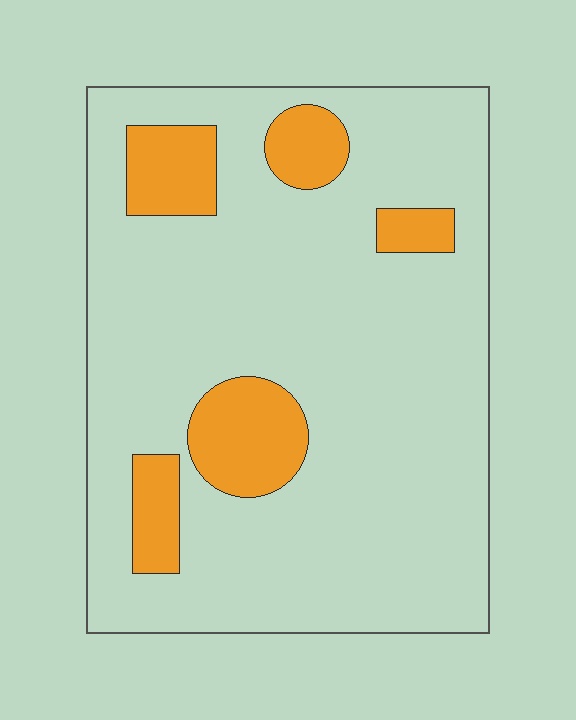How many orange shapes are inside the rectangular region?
5.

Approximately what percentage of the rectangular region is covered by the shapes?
Approximately 15%.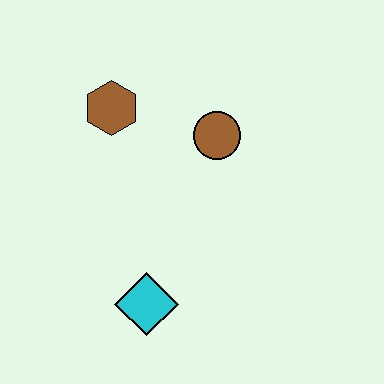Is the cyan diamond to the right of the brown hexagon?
Yes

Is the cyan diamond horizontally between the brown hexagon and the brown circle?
Yes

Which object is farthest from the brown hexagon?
The cyan diamond is farthest from the brown hexagon.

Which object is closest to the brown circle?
The brown hexagon is closest to the brown circle.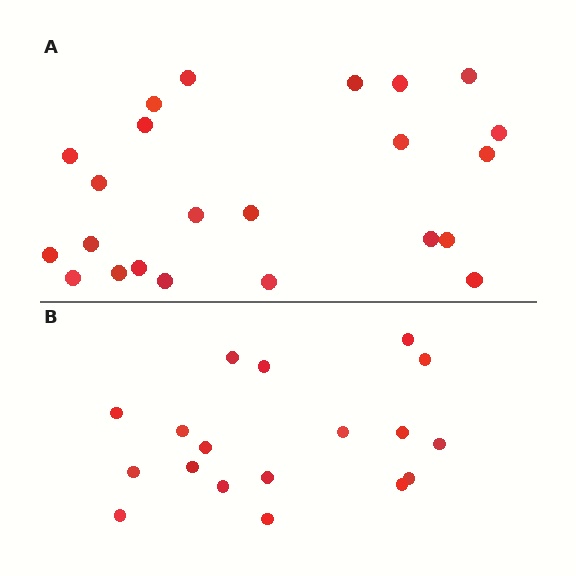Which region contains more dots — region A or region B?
Region A (the top region) has more dots.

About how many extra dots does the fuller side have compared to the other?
Region A has about 5 more dots than region B.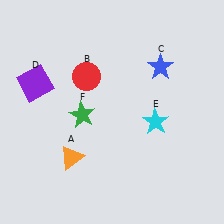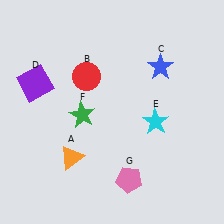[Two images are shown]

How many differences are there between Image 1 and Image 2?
There is 1 difference between the two images.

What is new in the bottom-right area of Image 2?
A pink pentagon (G) was added in the bottom-right area of Image 2.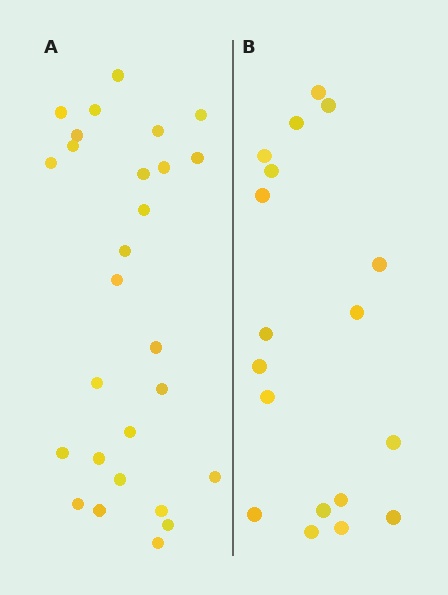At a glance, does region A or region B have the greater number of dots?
Region A (the left region) has more dots.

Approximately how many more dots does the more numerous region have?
Region A has roughly 8 or so more dots than region B.